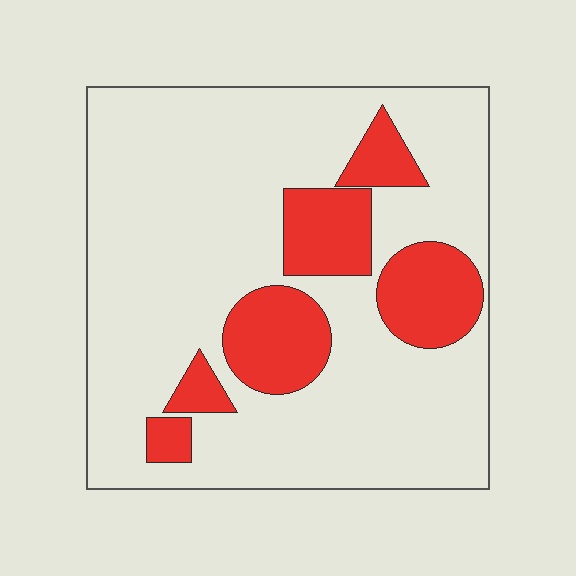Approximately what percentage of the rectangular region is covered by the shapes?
Approximately 20%.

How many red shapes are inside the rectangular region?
6.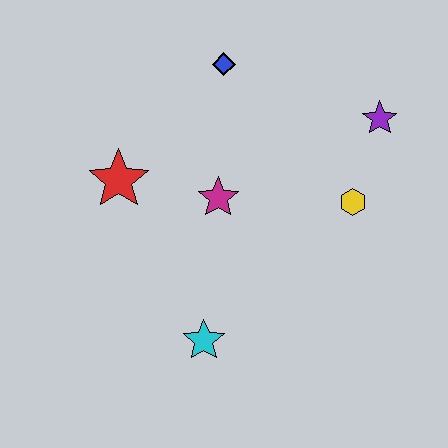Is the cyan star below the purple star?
Yes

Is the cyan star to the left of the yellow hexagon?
Yes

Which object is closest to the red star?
The magenta star is closest to the red star.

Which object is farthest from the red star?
The purple star is farthest from the red star.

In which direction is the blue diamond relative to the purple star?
The blue diamond is to the left of the purple star.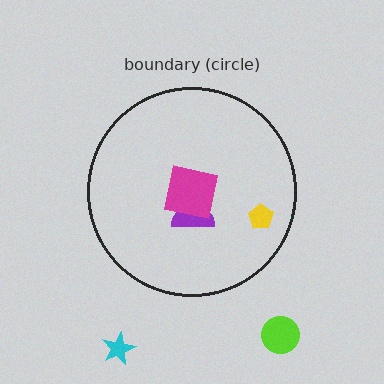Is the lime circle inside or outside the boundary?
Outside.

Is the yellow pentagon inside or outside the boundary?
Inside.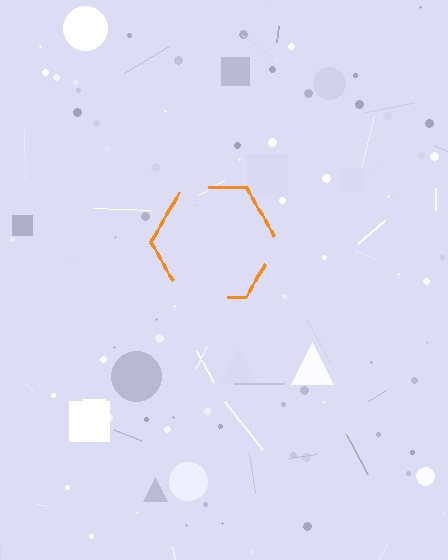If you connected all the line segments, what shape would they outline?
They would outline a hexagon.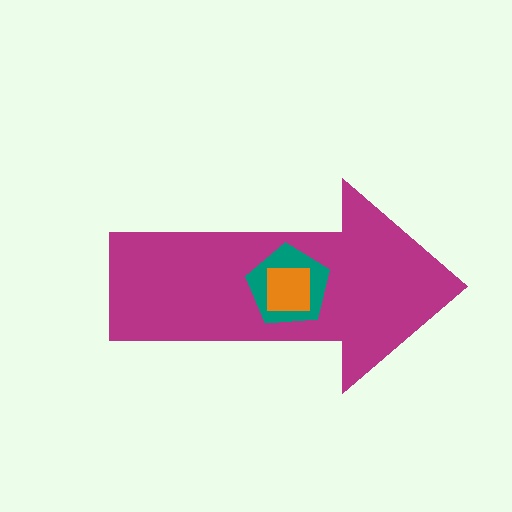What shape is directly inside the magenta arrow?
The teal pentagon.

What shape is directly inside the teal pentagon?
The orange square.